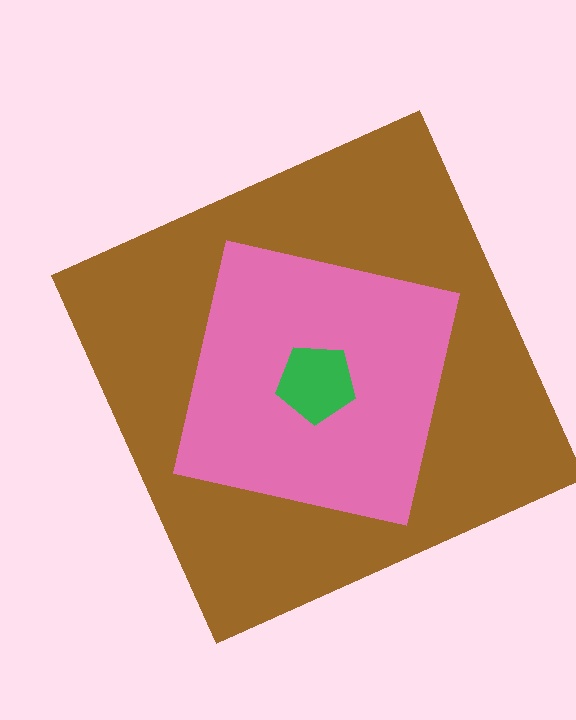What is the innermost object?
The green pentagon.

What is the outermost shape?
The brown square.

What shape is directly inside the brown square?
The pink square.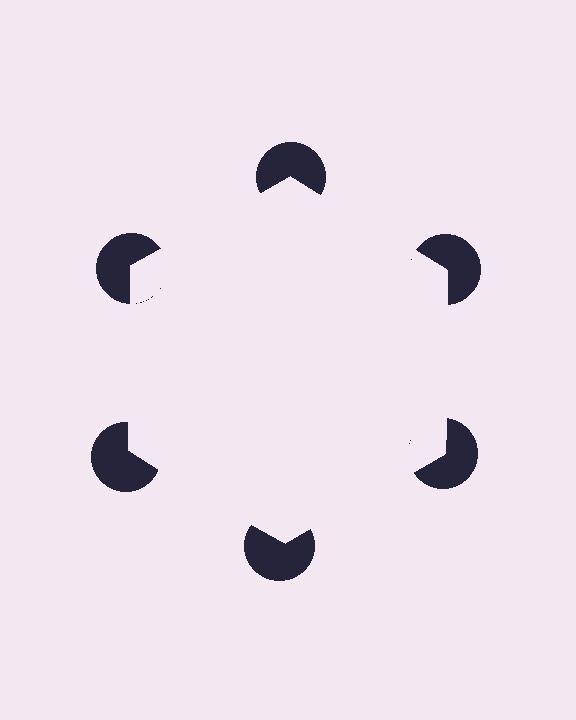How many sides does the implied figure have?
6 sides.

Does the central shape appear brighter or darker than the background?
It typically appears slightly brighter than the background, even though no actual brightness change is drawn.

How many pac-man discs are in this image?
There are 6 — one at each vertex of the illusory hexagon.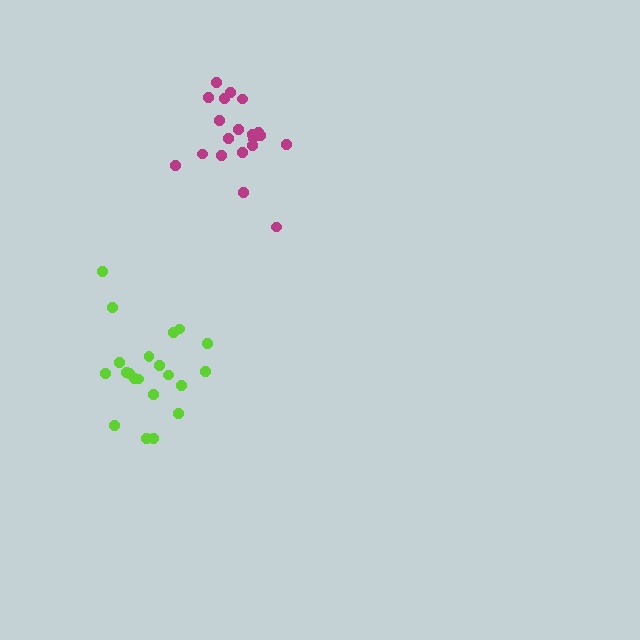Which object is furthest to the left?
The lime cluster is leftmost.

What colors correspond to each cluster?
The clusters are colored: lime, magenta.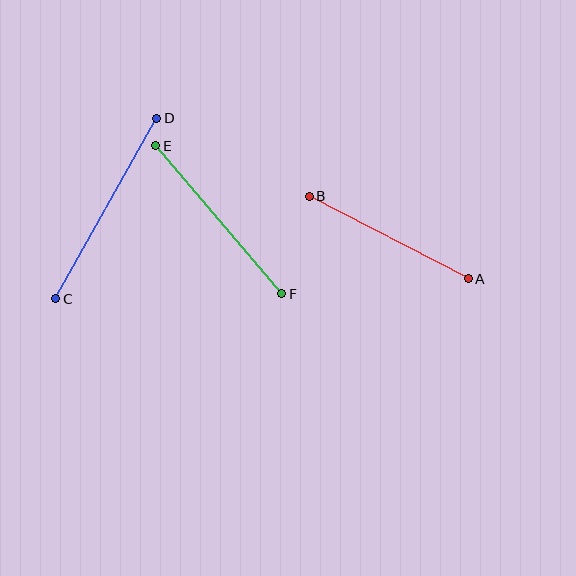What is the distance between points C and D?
The distance is approximately 207 pixels.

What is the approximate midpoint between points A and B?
The midpoint is at approximately (389, 238) pixels.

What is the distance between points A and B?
The distance is approximately 179 pixels.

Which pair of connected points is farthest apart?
Points C and D are farthest apart.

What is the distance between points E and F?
The distance is approximately 194 pixels.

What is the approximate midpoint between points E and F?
The midpoint is at approximately (219, 220) pixels.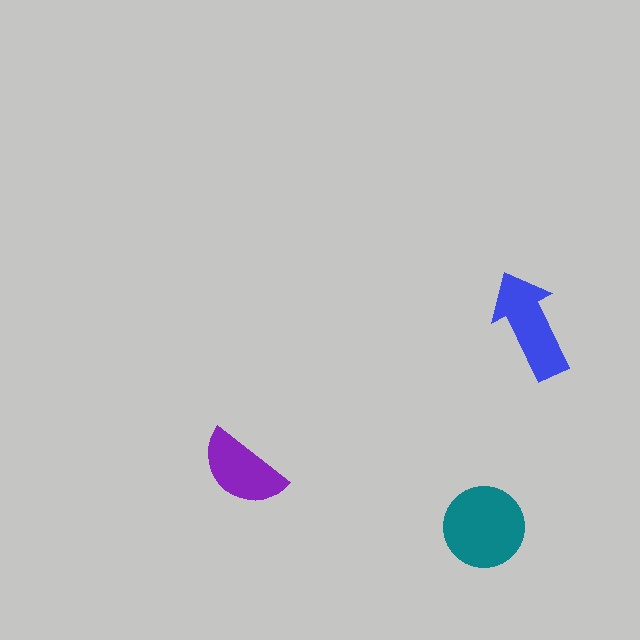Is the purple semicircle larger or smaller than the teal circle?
Smaller.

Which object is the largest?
The teal circle.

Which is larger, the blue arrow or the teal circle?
The teal circle.